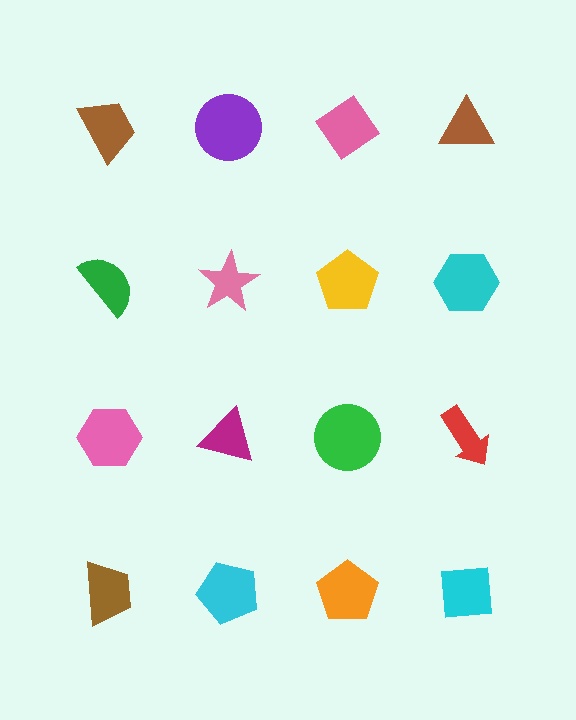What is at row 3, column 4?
A red arrow.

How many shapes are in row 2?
4 shapes.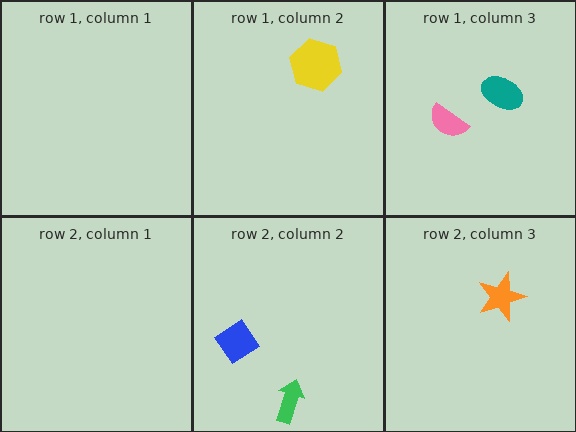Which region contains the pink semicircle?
The row 1, column 3 region.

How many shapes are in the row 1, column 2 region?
1.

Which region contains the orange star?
The row 2, column 3 region.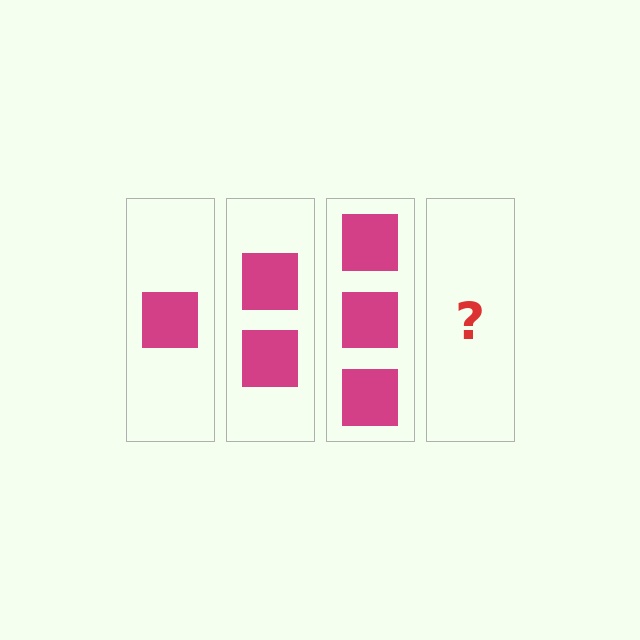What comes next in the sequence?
The next element should be 4 squares.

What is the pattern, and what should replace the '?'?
The pattern is that each step adds one more square. The '?' should be 4 squares.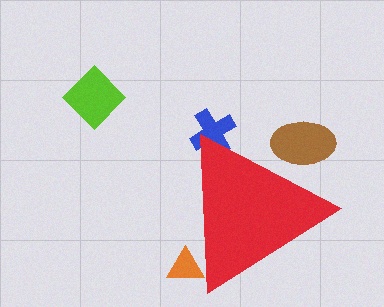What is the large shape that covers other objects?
A red triangle.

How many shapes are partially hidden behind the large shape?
3 shapes are partially hidden.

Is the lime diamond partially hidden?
No, the lime diamond is fully visible.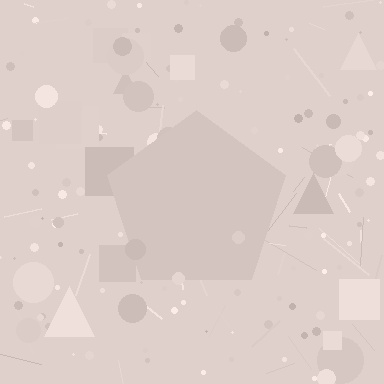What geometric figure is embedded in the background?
A pentagon is embedded in the background.